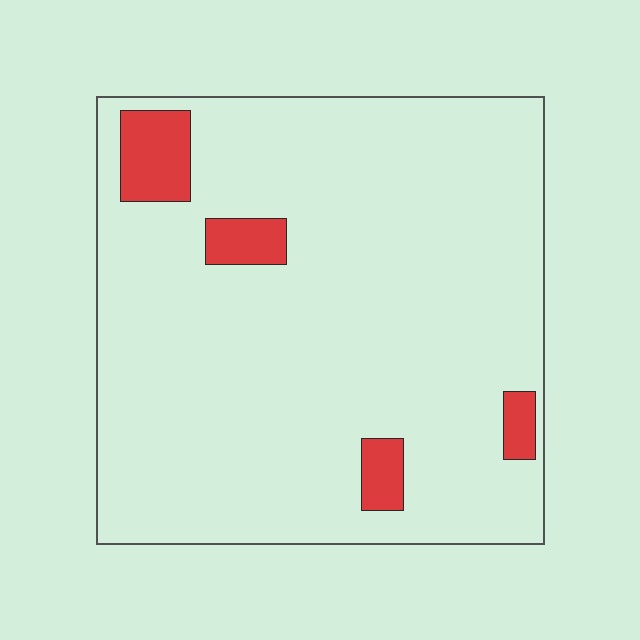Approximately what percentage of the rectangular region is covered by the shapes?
Approximately 10%.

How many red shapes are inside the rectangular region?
4.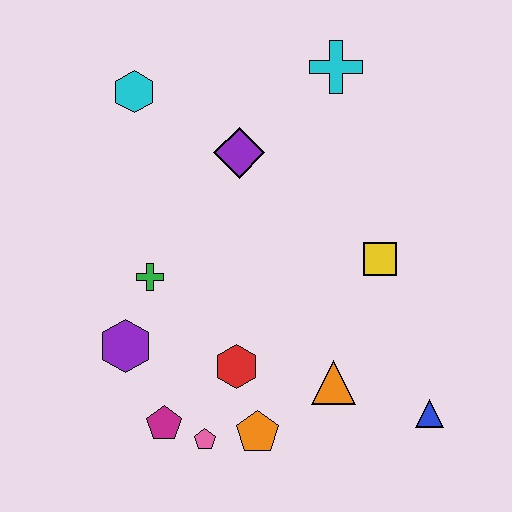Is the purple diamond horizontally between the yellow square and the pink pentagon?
Yes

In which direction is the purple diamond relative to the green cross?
The purple diamond is above the green cross.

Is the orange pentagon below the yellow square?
Yes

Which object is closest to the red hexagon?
The orange pentagon is closest to the red hexagon.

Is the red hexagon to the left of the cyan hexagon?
No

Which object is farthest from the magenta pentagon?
The cyan cross is farthest from the magenta pentagon.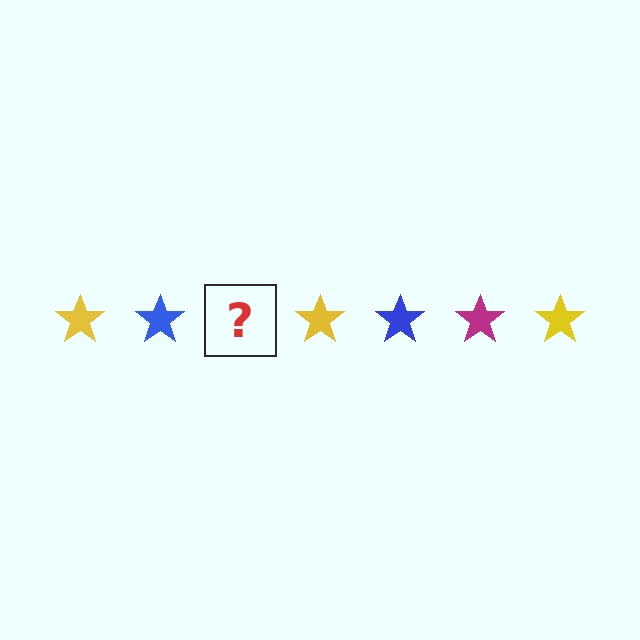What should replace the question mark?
The question mark should be replaced with a magenta star.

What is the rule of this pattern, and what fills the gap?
The rule is that the pattern cycles through yellow, blue, magenta stars. The gap should be filled with a magenta star.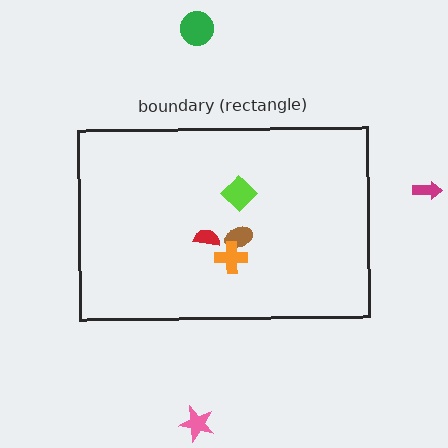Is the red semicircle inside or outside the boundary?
Inside.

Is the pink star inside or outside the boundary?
Outside.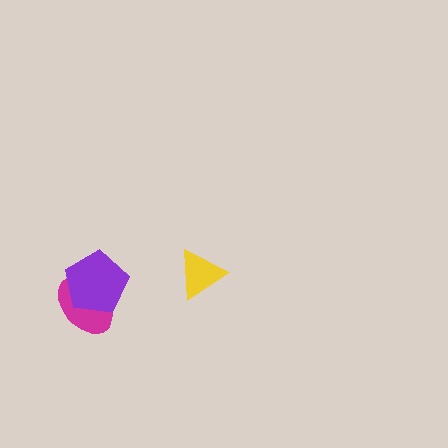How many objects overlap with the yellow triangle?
0 objects overlap with the yellow triangle.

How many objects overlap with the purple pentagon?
1 object overlaps with the purple pentagon.